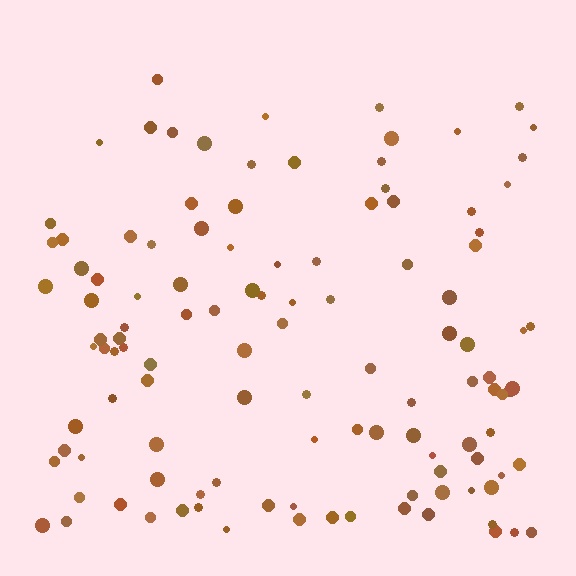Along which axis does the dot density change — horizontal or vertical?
Vertical.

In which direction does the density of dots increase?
From top to bottom, with the bottom side densest.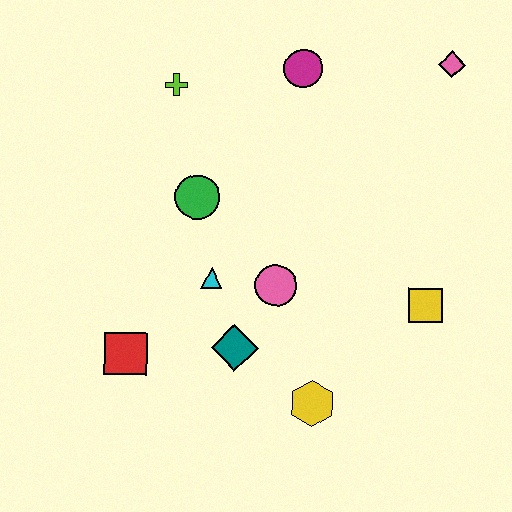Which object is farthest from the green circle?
The pink diamond is farthest from the green circle.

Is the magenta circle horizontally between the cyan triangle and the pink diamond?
Yes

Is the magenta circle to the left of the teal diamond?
No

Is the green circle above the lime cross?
No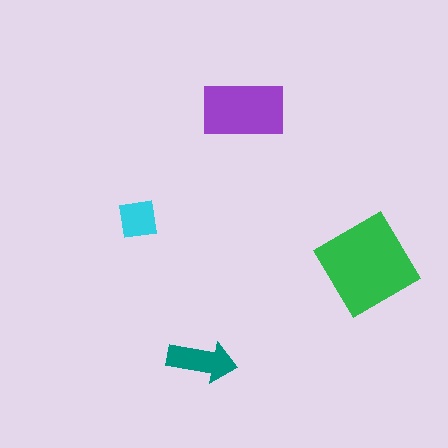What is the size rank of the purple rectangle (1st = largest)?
2nd.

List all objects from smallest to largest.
The cyan square, the teal arrow, the purple rectangle, the green diamond.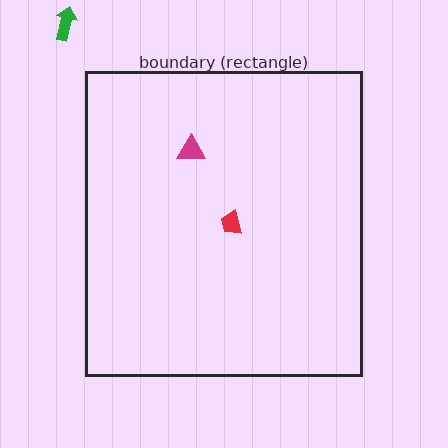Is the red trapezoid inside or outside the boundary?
Inside.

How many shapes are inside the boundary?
2 inside, 1 outside.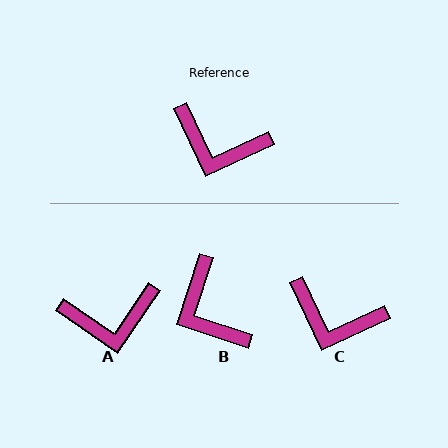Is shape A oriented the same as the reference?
No, it is off by about 30 degrees.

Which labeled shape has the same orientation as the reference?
C.